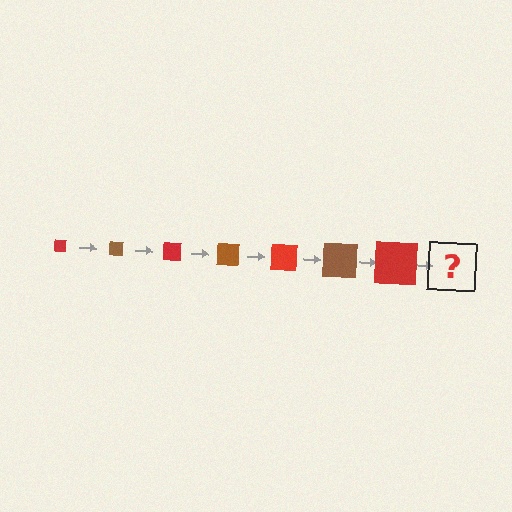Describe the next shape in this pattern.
It should be a brown square, larger than the previous one.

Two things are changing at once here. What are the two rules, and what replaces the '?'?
The two rules are that the square grows larger each step and the color cycles through red and brown. The '?' should be a brown square, larger than the previous one.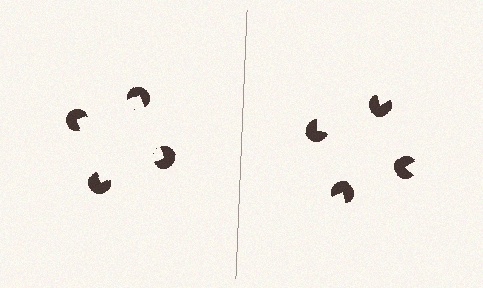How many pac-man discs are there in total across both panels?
8 — 4 on each side.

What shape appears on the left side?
An illusory square.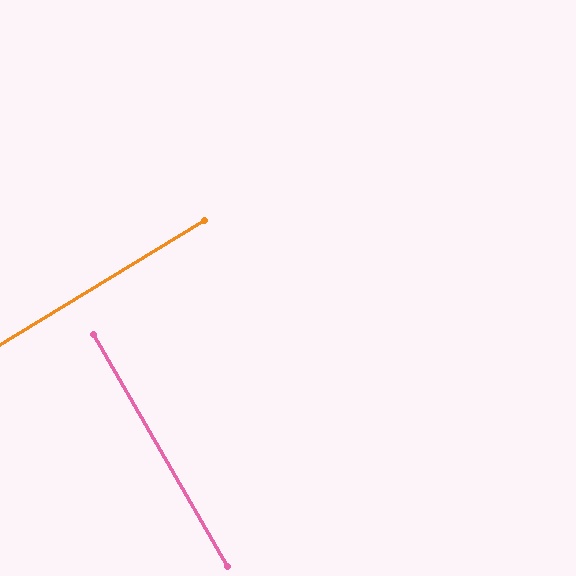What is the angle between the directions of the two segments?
Approximately 89 degrees.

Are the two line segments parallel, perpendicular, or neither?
Perpendicular — they meet at approximately 89°.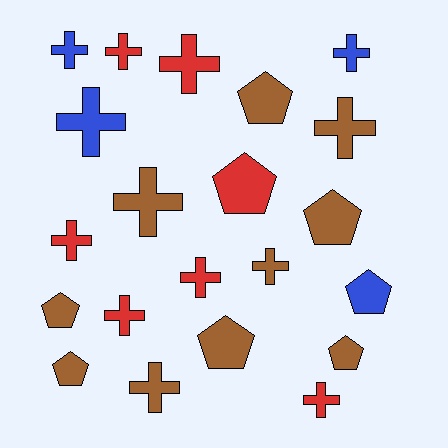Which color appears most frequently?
Brown, with 10 objects.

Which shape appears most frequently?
Cross, with 13 objects.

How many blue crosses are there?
There are 3 blue crosses.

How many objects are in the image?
There are 21 objects.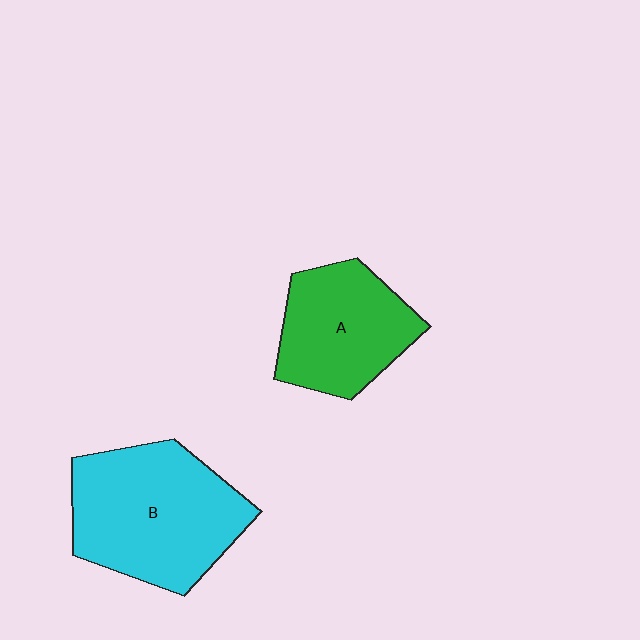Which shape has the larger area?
Shape B (cyan).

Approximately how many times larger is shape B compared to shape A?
Approximately 1.4 times.